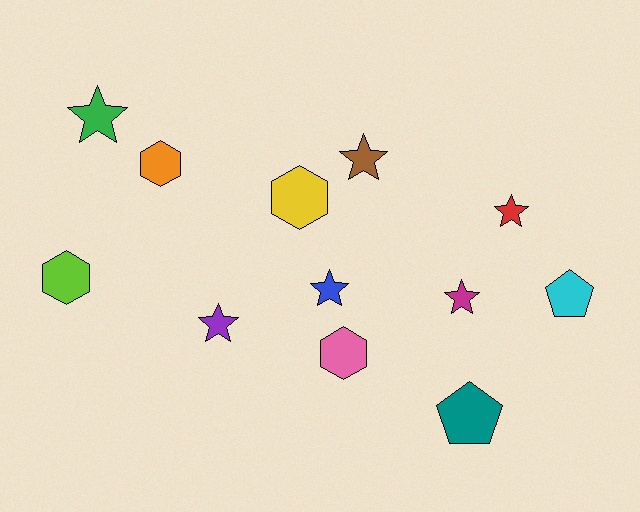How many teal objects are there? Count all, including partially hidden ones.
There is 1 teal object.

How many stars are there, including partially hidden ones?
There are 6 stars.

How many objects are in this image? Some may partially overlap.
There are 12 objects.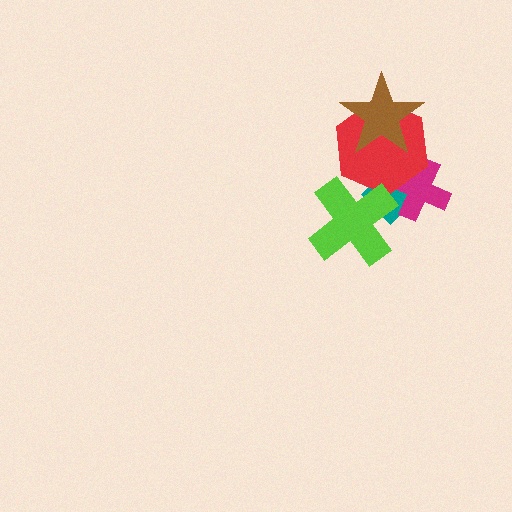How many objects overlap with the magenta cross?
2 objects overlap with the magenta cross.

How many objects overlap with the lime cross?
2 objects overlap with the lime cross.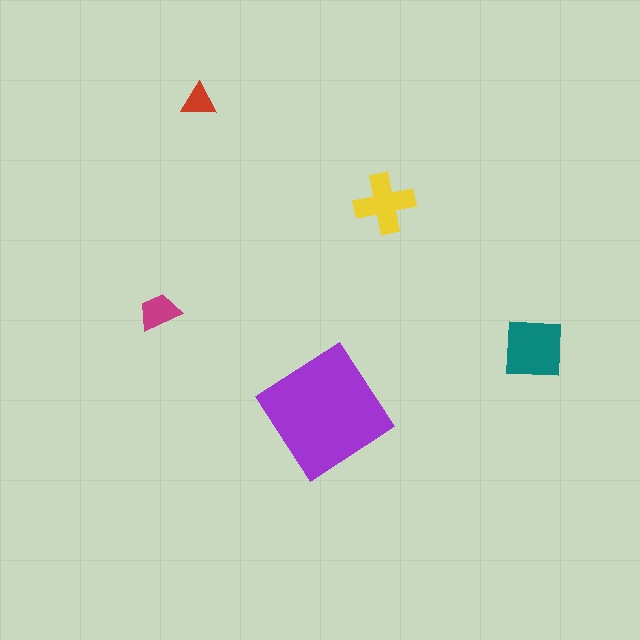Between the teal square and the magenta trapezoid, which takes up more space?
The teal square.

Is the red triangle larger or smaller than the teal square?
Smaller.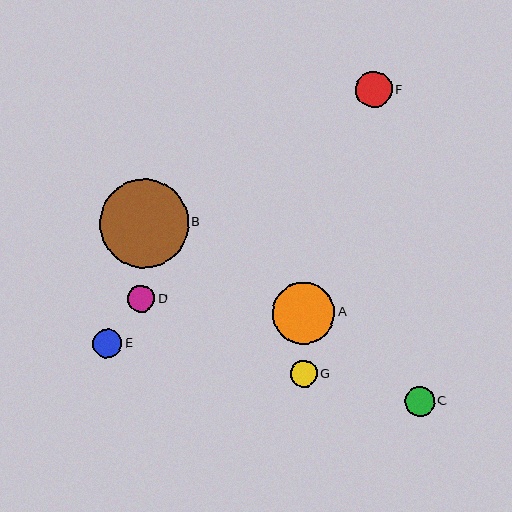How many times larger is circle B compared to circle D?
Circle B is approximately 3.3 times the size of circle D.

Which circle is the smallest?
Circle D is the smallest with a size of approximately 27 pixels.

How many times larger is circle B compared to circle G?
Circle B is approximately 3.3 times the size of circle G.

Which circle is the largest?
Circle B is the largest with a size of approximately 89 pixels.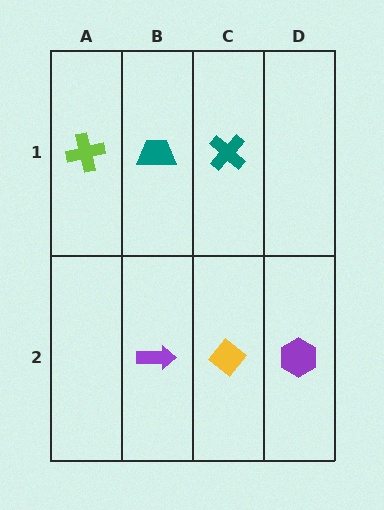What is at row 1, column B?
A teal trapezoid.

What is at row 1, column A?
A lime cross.